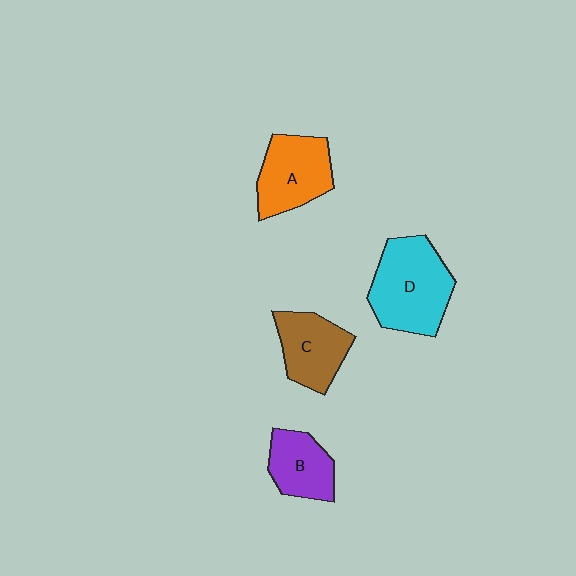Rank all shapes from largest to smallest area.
From largest to smallest: D (cyan), A (orange), C (brown), B (purple).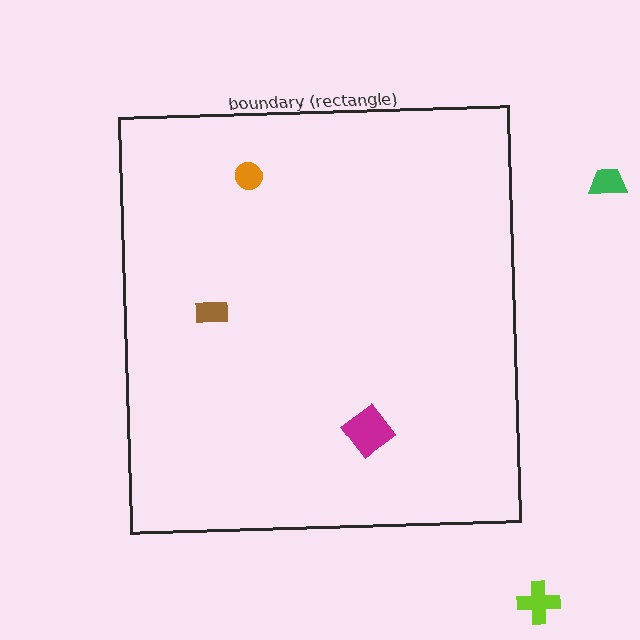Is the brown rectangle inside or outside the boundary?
Inside.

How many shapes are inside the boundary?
3 inside, 2 outside.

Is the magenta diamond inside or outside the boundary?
Inside.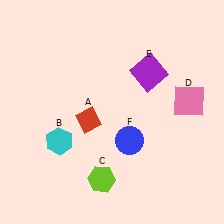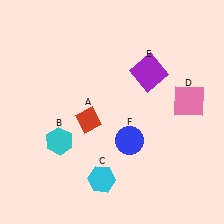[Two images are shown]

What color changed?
The hexagon (C) changed from lime in Image 1 to cyan in Image 2.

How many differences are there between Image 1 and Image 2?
There is 1 difference between the two images.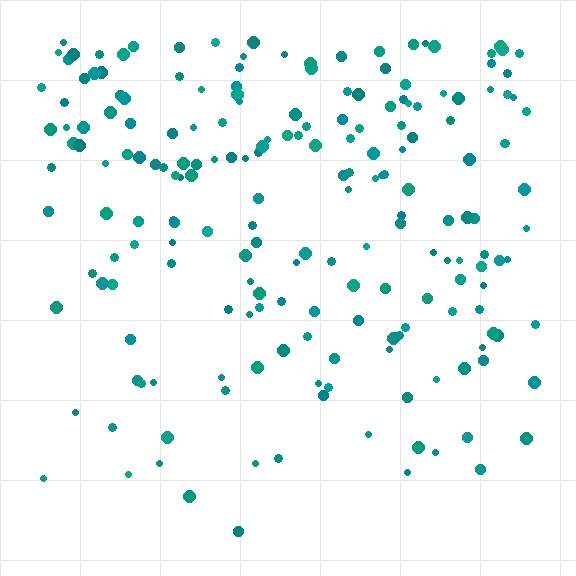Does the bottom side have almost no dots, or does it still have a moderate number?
Still a moderate number, just noticeably fewer than the top.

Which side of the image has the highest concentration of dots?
The top.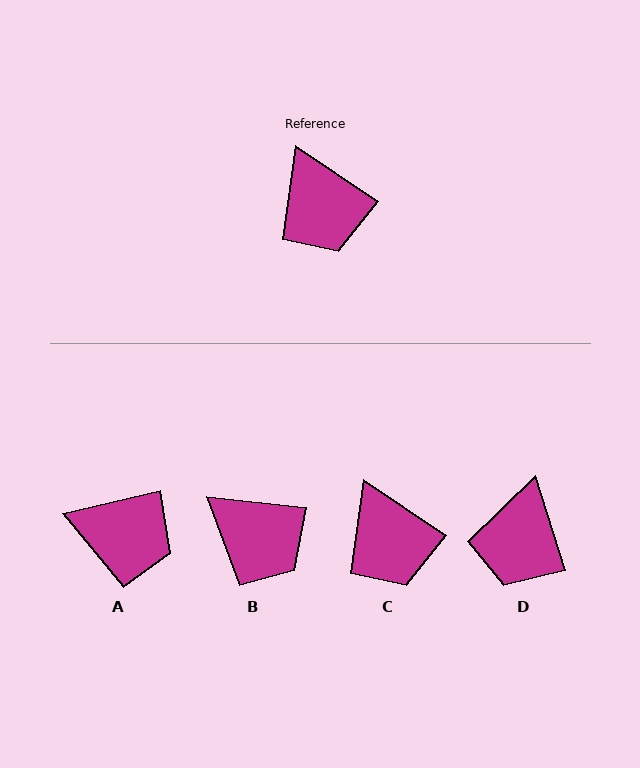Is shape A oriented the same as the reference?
No, it is off by about 47 degrees.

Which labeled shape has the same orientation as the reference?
C.